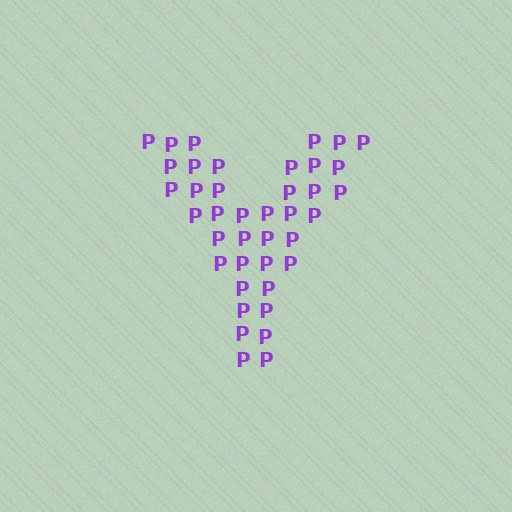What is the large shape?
The large shape is the letter Y.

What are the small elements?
The small elements are letter P's.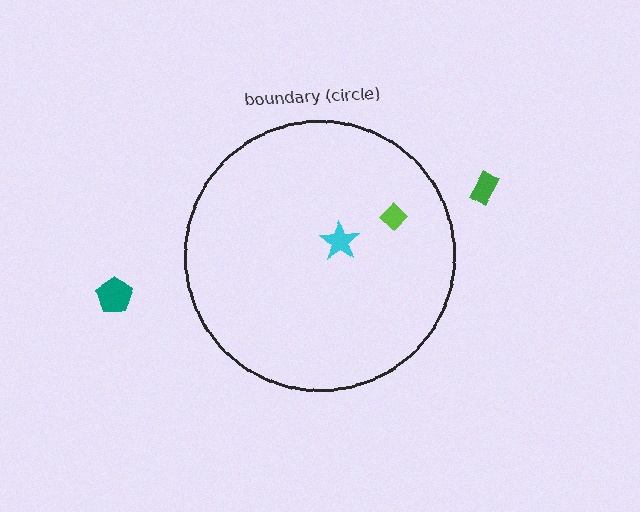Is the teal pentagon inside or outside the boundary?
Outside.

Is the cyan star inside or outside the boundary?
Inside.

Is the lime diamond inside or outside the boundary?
Inside.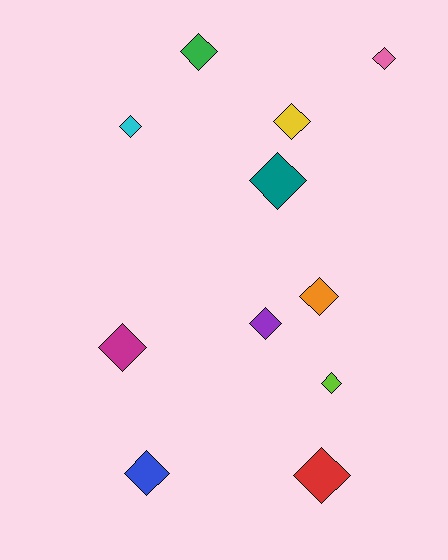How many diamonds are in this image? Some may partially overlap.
There are 11 diamonds.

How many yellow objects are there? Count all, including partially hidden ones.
There is 1 yellow object.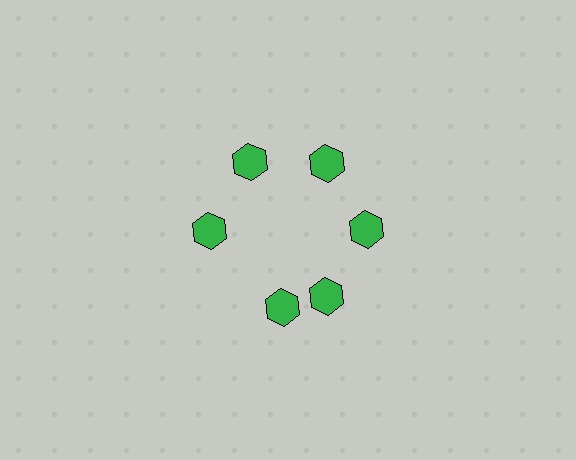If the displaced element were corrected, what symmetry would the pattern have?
It would have 6-fold rotational symmetry — the pattern would map onto itself every 60 degrees.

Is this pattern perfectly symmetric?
No. The 6 green hexagons are arranged in a ring, but one element near the 7 o'clock position is rotated out of alignment along the ring, breaking the 6-fold rotational symmetry.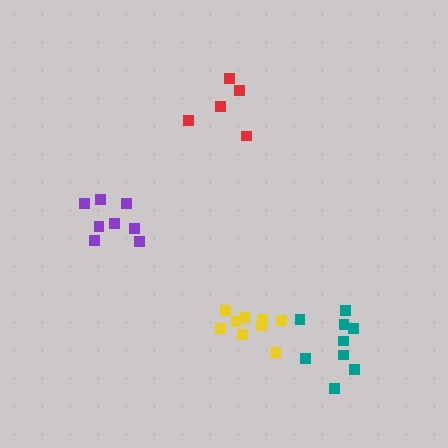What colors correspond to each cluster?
The clusters are colored: red, yellow, purple, teal.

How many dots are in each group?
Group 1: 5 dots, Group 2: 9 dots, Group 3: 8 dots, Group 4: 9 dots (31 total).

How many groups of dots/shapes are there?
There are 4 groups.